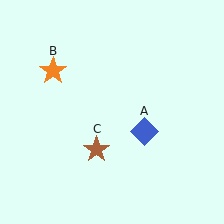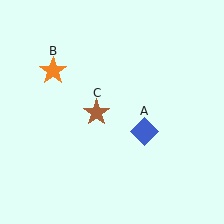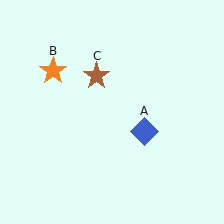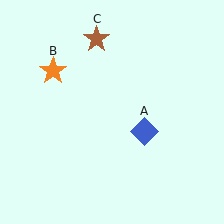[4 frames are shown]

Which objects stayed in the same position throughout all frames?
Blue diamond (object A) and orange star (object B) remained stationary.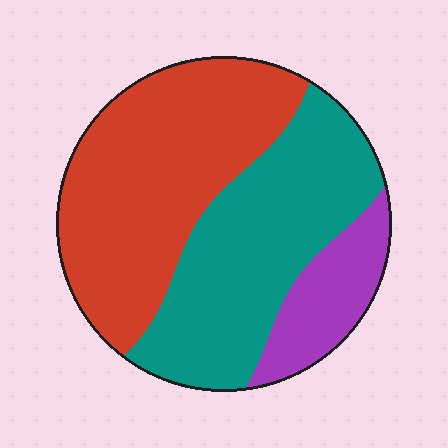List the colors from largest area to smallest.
From largest to smallest: red, teal, purple.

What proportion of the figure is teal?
Teal takes up about two fifths (2/5) of the figure.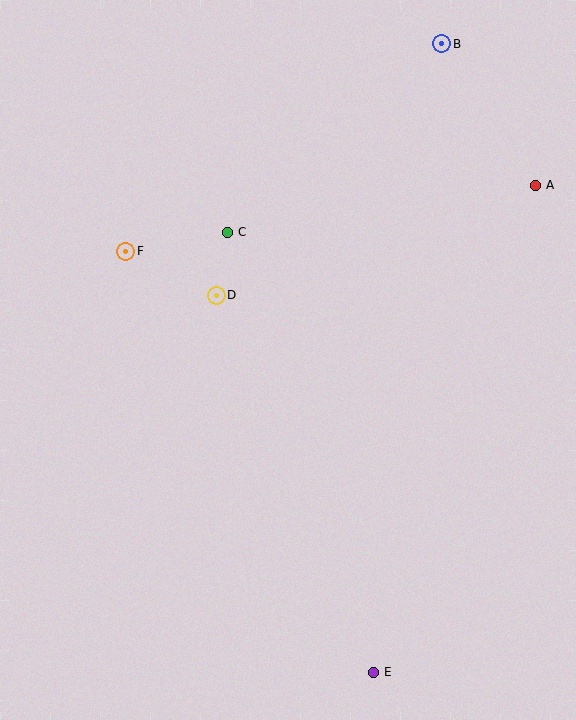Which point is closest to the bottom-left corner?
Point E is closest to the bottom-left corner.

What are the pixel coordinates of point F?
Point F is at (126, 251).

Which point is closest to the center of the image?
Point D at (216, 295) is closest to the center.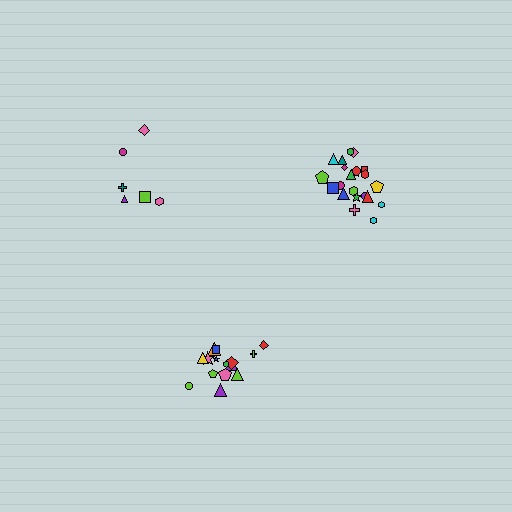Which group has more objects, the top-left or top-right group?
The top-right group.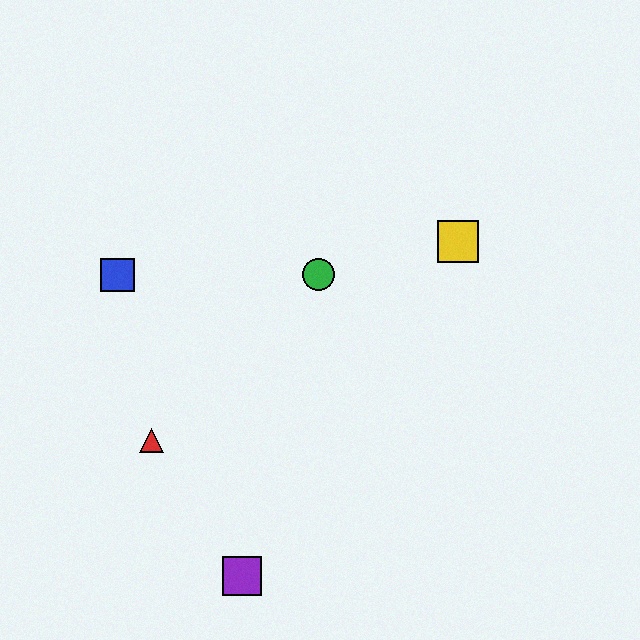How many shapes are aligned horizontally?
2 shapes (the blue square, the green circle) are aligned horizontally.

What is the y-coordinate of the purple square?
The purple square is at y≈576.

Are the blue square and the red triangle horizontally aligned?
No, the blue square is at y≈275 and the red triangle is at y≈441.